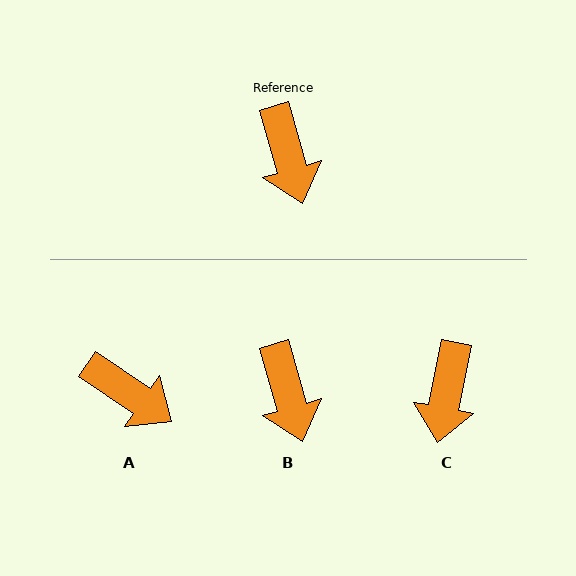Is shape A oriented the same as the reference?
No, it is off by about 40 degrees.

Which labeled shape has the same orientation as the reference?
B.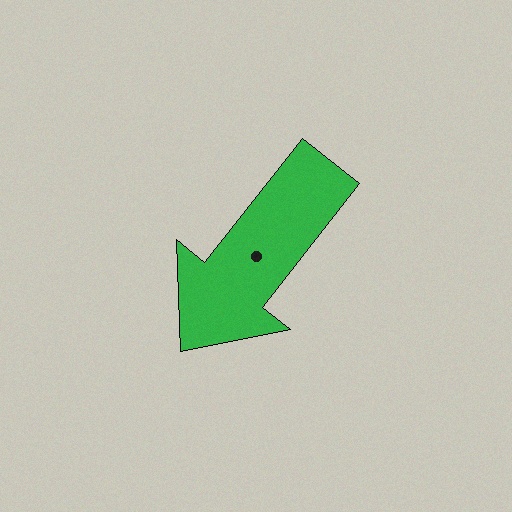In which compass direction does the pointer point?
Southwest.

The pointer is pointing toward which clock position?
Roughly 7 o'clock.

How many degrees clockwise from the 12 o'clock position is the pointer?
Approximately 218 degrees.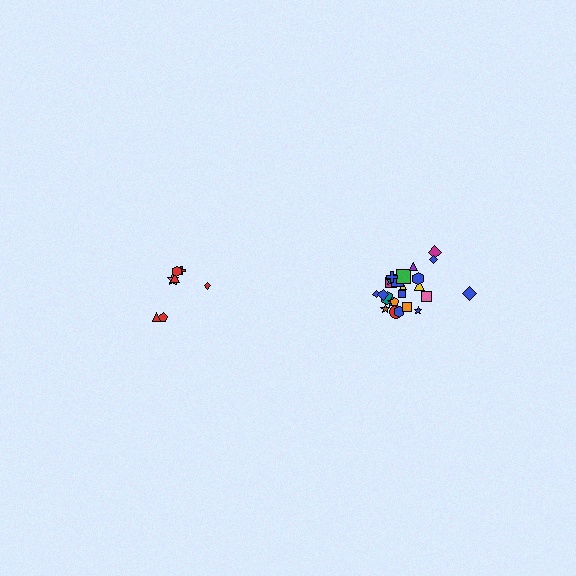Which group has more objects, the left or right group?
The right group.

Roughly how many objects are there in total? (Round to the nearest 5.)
Roughly 30 objects in total.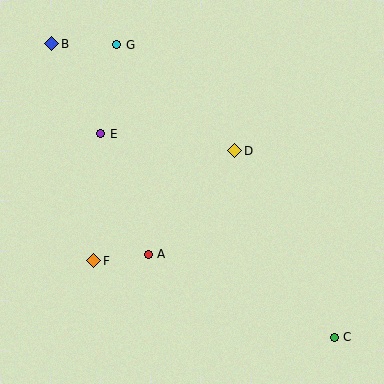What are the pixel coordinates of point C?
Point C is at (334, 337).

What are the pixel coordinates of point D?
Point D is at (235, 151).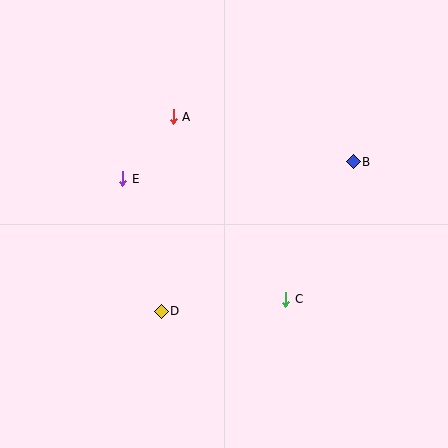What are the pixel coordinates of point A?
Point A is at (173, 117).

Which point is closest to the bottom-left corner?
Point D is closest to the bottom-left corner.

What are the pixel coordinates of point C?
Point C is at (286, 299).